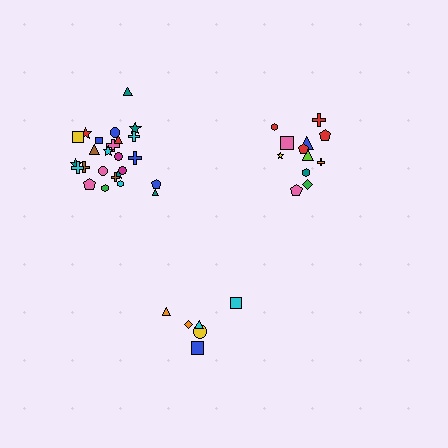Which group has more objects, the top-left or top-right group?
The top-left group.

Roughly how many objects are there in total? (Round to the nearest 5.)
Roughly 45 objects in total.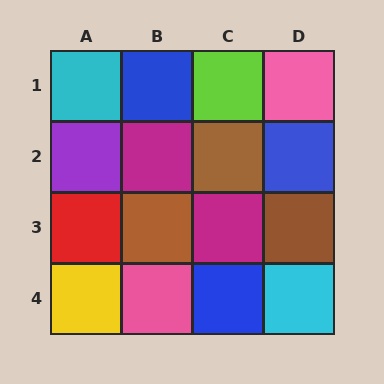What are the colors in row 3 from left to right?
Red, brown, magenta, brown.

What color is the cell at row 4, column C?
Blue.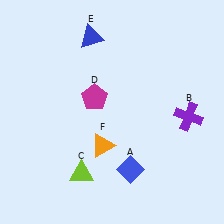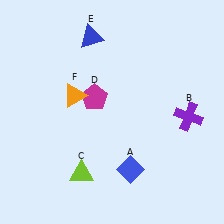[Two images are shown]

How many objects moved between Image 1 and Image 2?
1 object moved between the two images.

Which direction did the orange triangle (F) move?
The orange triangle (F) moved up.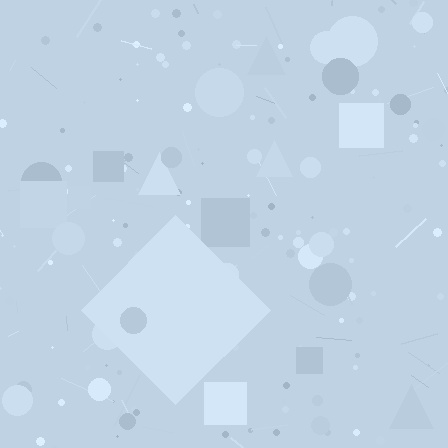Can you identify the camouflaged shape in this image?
The camouflaged shape is a diamond.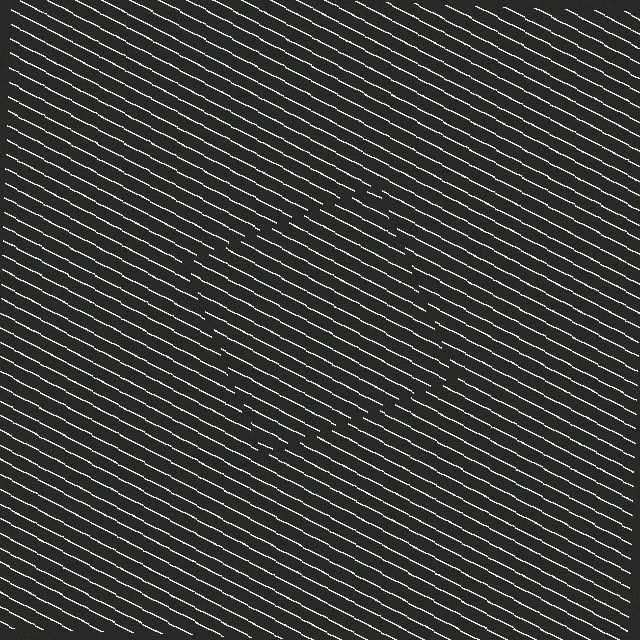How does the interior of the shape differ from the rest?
The interior of the shape contains the same grating, shifted by half a period — the contour is defined by the phase discontinuity where line-ends from the inner and outer gratings abut.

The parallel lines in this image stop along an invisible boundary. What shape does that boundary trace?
An illusory square. The interior of the shape contains the same grating, shifted by half a period — the contour is defined by the phase discontinuity where line-ends from the inner and outer gratings abut.